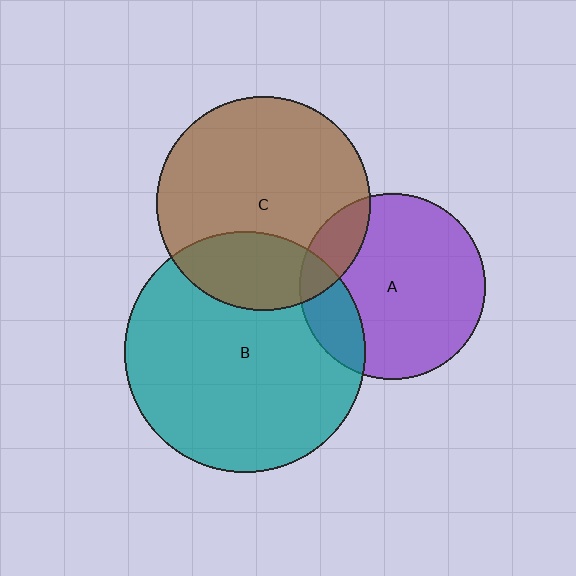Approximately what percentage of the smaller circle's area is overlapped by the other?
Approximately 25%.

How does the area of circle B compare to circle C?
Approximately 1.3 times.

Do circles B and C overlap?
Yes.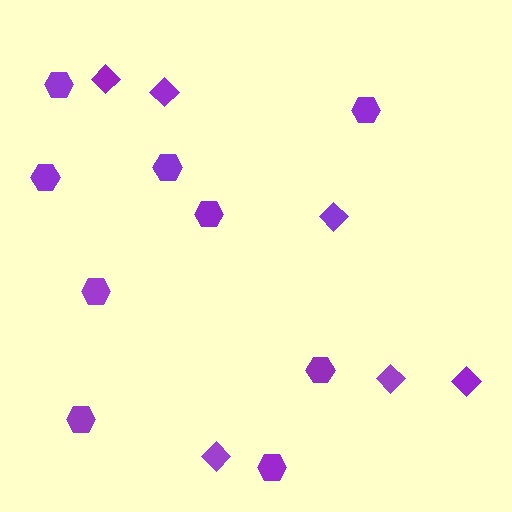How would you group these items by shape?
There are 2 groups: one group of diamonds (6) and one group of hexagons (9).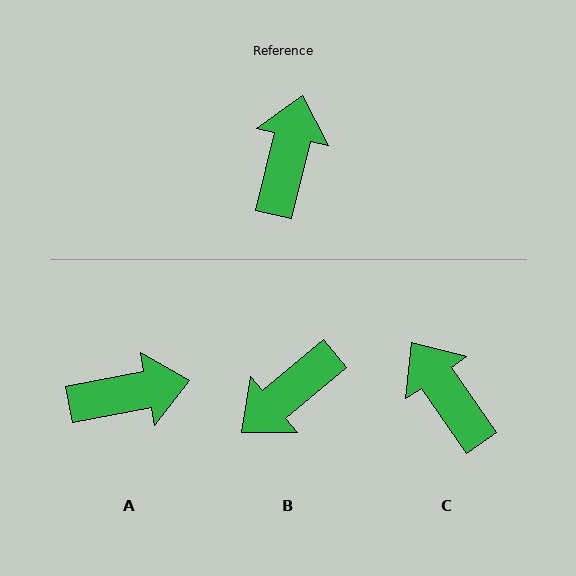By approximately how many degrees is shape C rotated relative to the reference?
Approximately 48 degrees counter-clockwise.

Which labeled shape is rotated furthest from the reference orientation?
B, about 144 degrees away.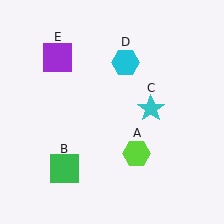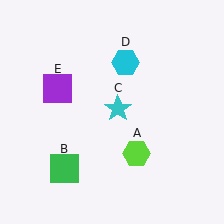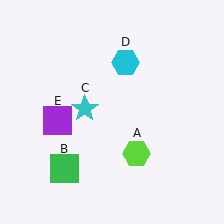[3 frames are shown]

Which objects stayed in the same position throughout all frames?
Lime hexagon (object A) and green square (object B) and cyan hexagon (object D) remained stationary.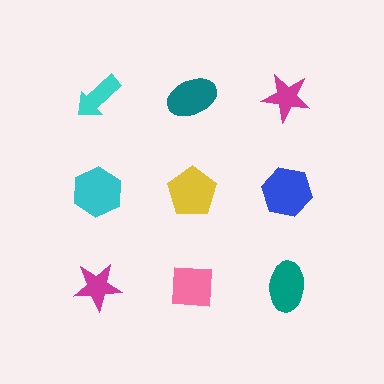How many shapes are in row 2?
3 shapes.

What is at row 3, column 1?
A magenta star.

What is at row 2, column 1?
A cyan hexagon.